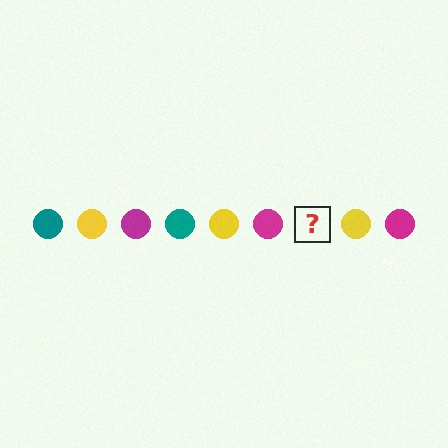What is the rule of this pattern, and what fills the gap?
The rule is that the pattern cycles through teal, yellow, magenta circles. The gap should be filled with a teal circle.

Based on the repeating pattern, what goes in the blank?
The blank should be a teal circle.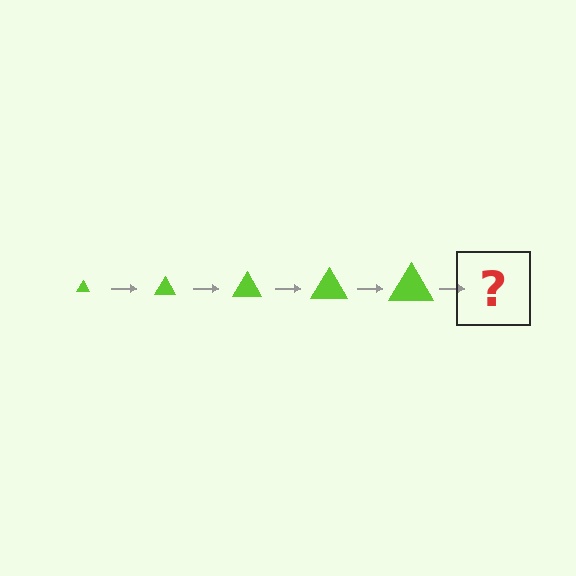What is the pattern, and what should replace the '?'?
The pattern is that the triangle gets progressively larger each step. The '?' should be a lime triangle, larger than the previous one.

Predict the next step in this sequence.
The next step is a lime triangle, larger than the previous one.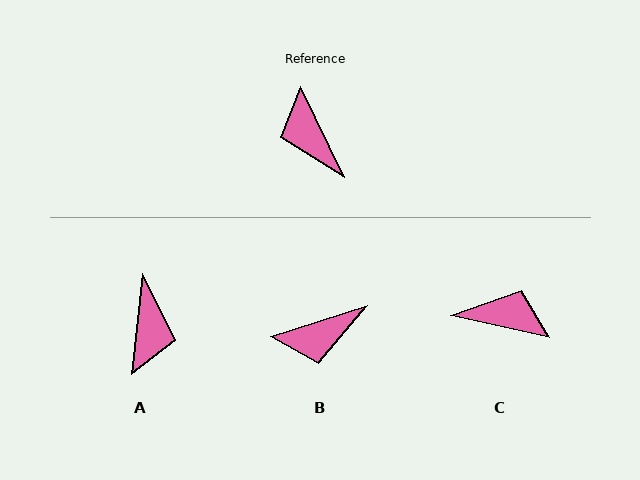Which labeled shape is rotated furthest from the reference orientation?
A, about 148 degrees away.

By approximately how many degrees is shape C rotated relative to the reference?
Approximately 129 degrees clockwise.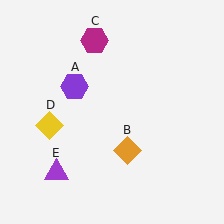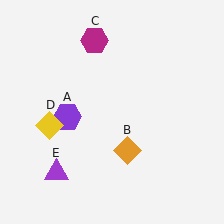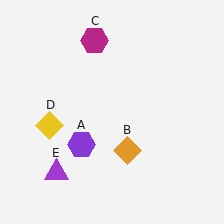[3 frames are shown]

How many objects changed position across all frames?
1 object changed position: purple hexagon (object A).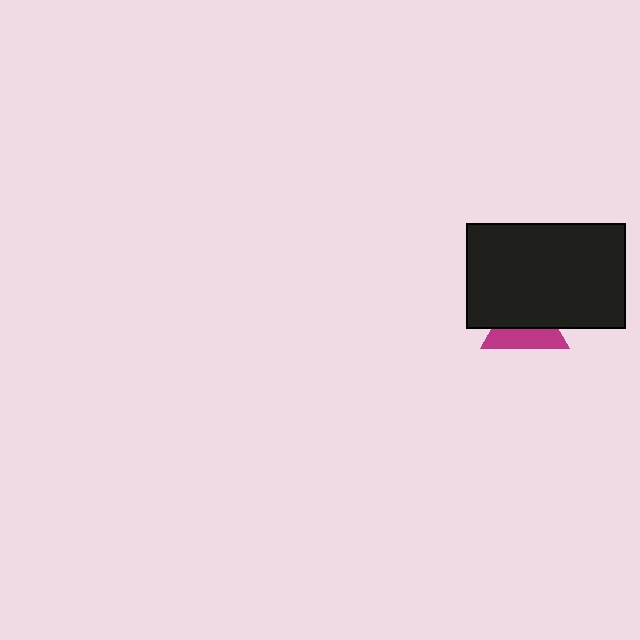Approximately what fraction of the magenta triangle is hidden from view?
Roughly 56% of the magenta triangle is hidden behind the black rectangle.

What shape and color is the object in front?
The object in front is a black rectangle.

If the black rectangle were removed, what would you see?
You would see the complete magenta triangle.